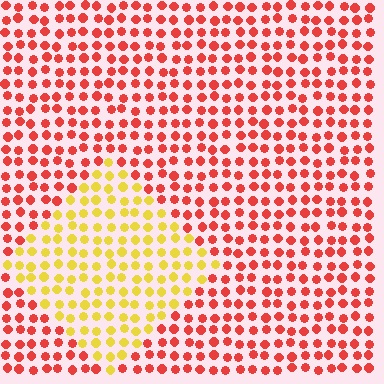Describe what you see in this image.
The image is filled with small red elements in a uniform arrangement. A diamond-shaped region is visible where the elements are tinted to a slightly different hue, forming a subtle color boundary.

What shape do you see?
I see a diamond.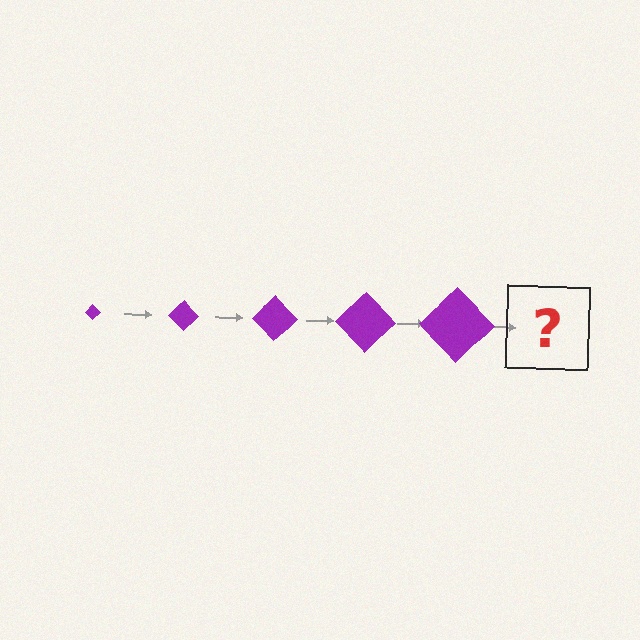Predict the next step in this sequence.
The next step is a purple diamond, larger than the previous one.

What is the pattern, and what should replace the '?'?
The pattern is that the diamond gets progressively larger each step. The '?' should be a purple diamond, larger than the previous one.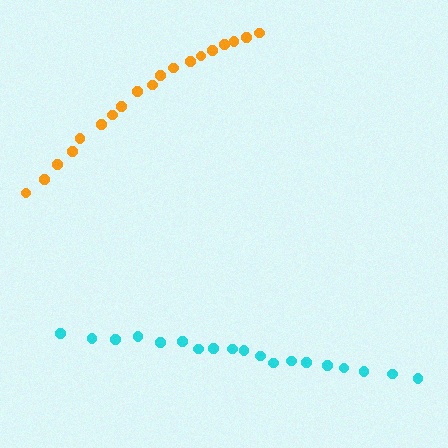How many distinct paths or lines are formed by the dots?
There are 2 distinct paths.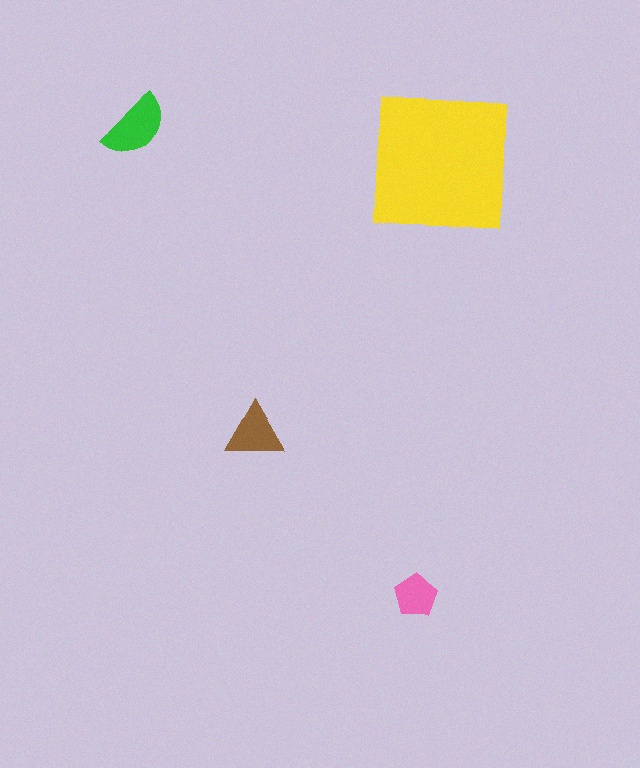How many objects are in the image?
There are 4 objects in the image.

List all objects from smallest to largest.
The pink pentagon, the brown triangle, the green semicircle, the yellow square.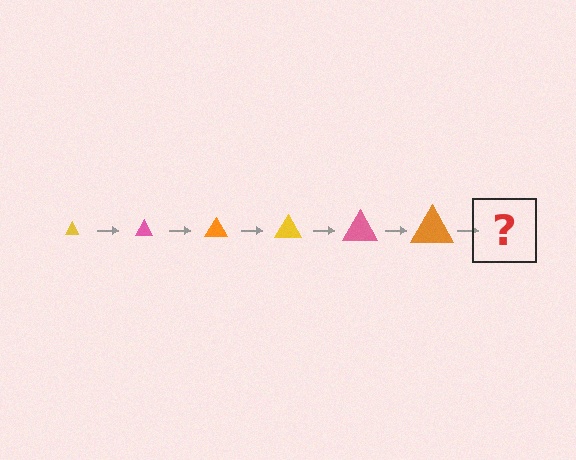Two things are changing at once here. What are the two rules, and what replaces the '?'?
The two rules are that the triangle grows larger each step and the color cycles through yellow, pink, and orange. The '?' should be a yellow triangle, larger than the previous one.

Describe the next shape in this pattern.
It should be a yellow triangle, larger than the previous one.